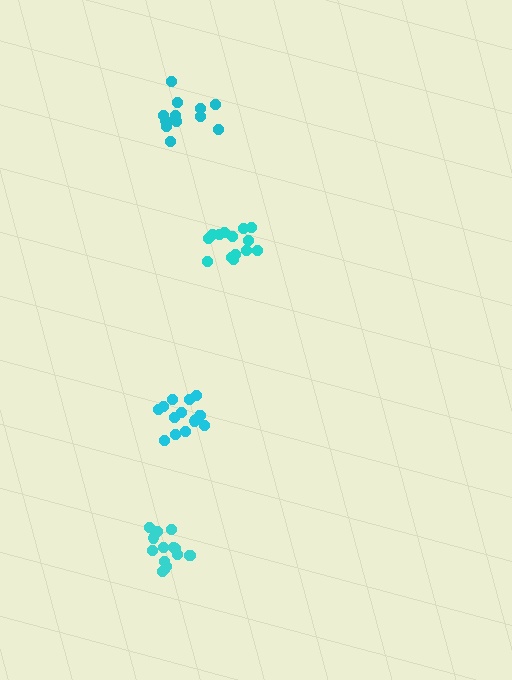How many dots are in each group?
Group 1: 14 dots, Group 2: 14 dots, Group 3: 15 dots, Group 4: 13 dots (56 total).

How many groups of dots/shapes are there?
There are 4 groups.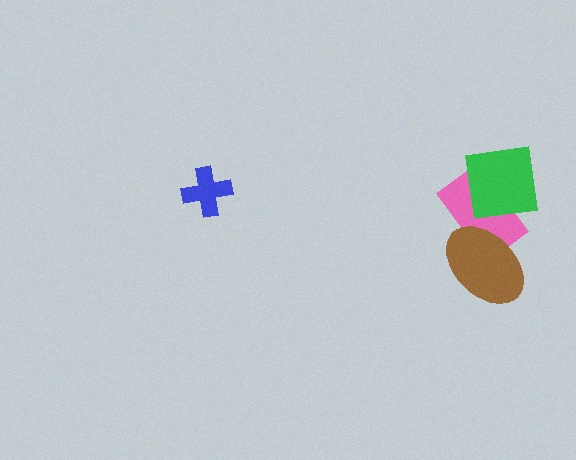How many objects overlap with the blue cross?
0 objects overlap with the blue cross.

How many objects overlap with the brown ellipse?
1 object overlaps with the brown ellipse.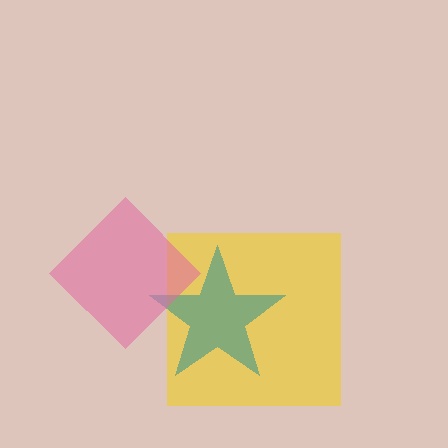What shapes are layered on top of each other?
The layered shapes are: a yellow square, a teal star, a pink diamond.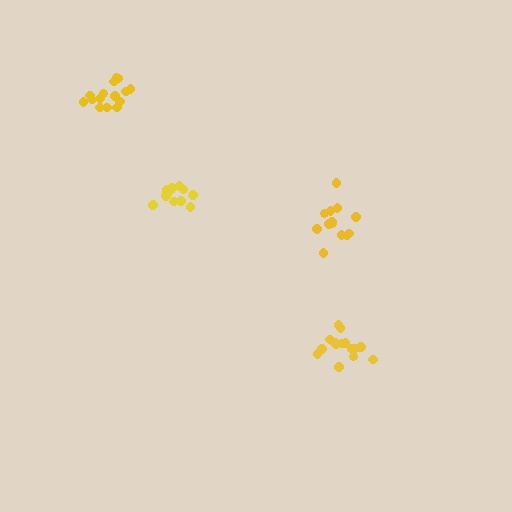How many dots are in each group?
Group 1: 15 dots, Group 2: 13 dots, Group 3: 15 dots, Group 4: 13 dots (56 total).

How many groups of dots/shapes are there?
There are 4 groups.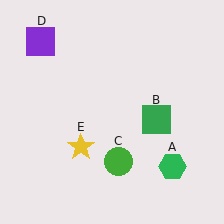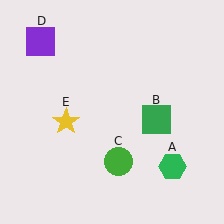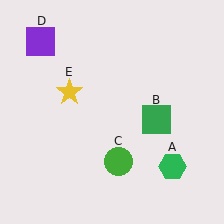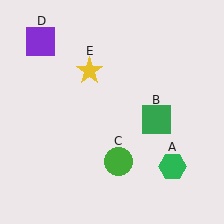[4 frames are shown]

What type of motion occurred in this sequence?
The yellow star (object E) rotated clockwise around the center of the scene.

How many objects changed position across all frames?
1 object changed position: yellow star (object E).